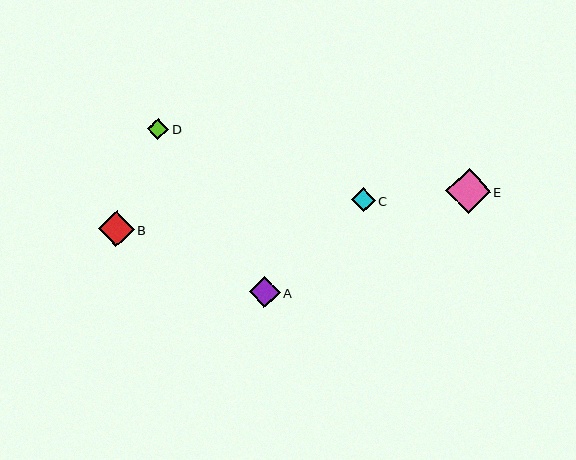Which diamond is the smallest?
Diamond D is the smallest with a size of approximately 21 pixels.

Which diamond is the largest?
Diamond E is the largest with a size of approximately 45 pixels.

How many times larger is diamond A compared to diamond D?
Diamond A is approximately 1.5 times the size of diamond D.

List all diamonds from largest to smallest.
From largest to smallest: E, B, A, C, D.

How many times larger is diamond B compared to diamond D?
Diamond B is approximately 1.7 times the size of diamond D.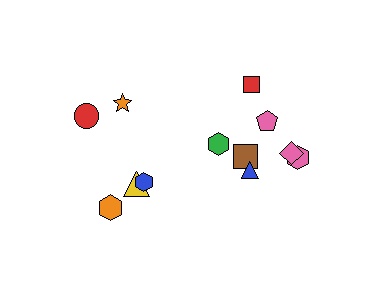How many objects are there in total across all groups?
There are 12 objects.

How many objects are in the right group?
There are 7 objects.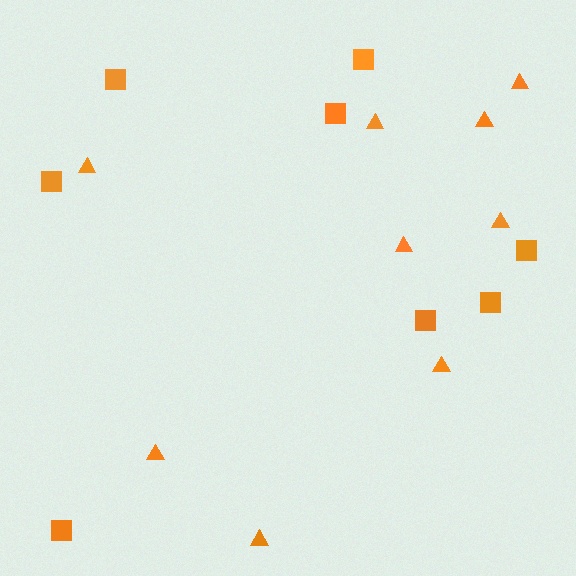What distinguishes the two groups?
There are 2 groups: one group of triangles (9) and one group of squares (8).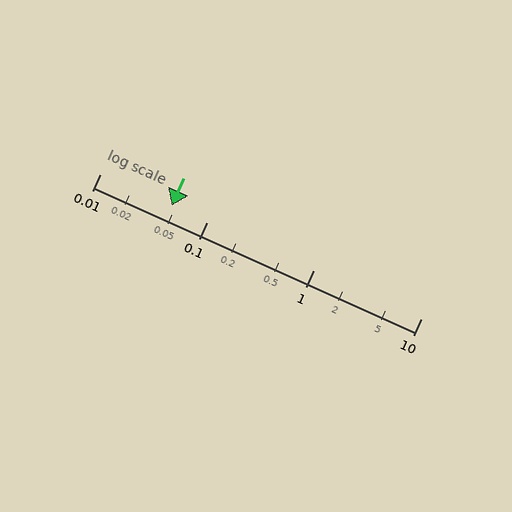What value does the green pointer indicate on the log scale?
The pointer indicates approximately 0.047.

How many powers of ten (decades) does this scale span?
The scale spans 3 decades, from 0.01 to 10.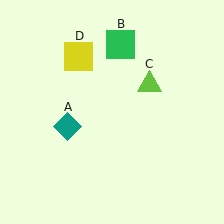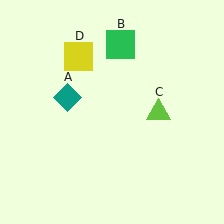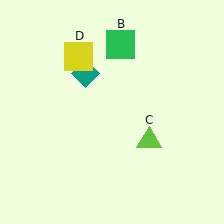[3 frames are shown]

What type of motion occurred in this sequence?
The teal diamond (object A), lime triangle (object C) rotated clockwise around the center of the scene.